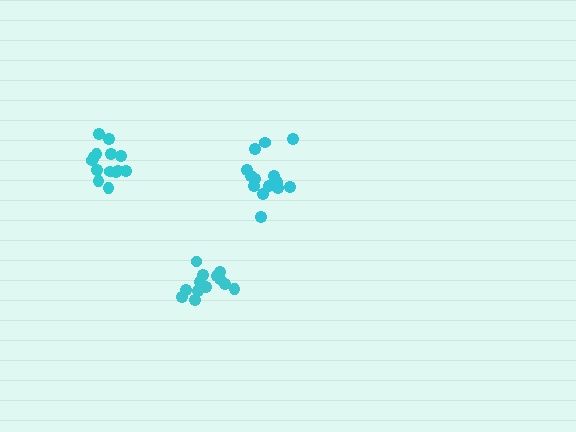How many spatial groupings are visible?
There are 3 spatial groupings.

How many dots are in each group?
Group 1: 15 dots, Group 2: 13 dots, Group 3: 14 dots (42 total).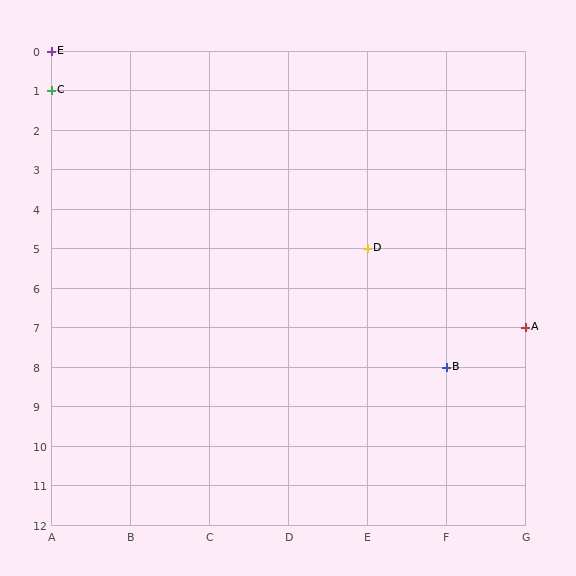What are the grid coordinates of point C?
Point C is at grid coordinates (A, 1).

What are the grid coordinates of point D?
Point D is at grid coordinates (E, 5).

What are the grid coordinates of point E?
Point E is at grid coordinates (A, 0).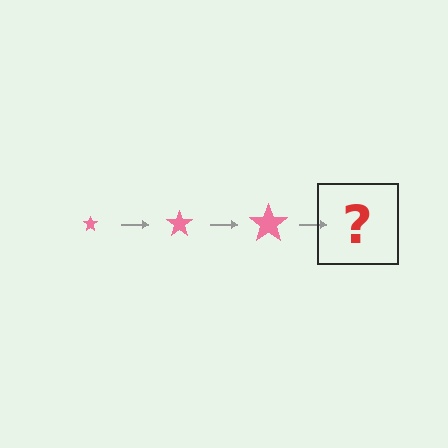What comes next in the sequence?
The next element should be a pink star, larger than the previous one.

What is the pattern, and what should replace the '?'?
The pattern is that the star gets progressively larger each step. The '?' should be a pink star, larger than the previous one.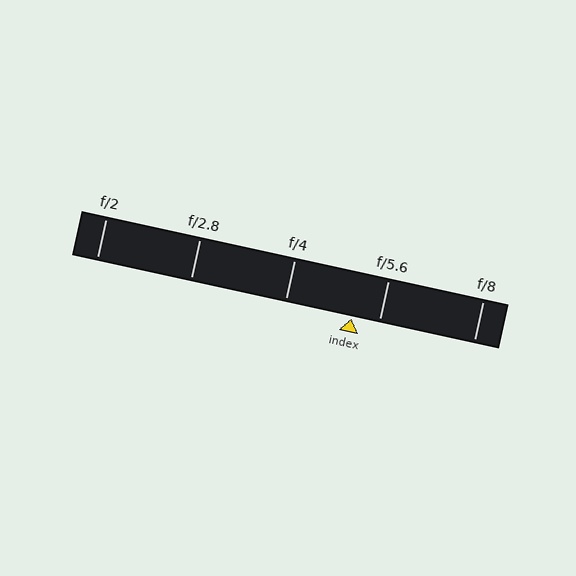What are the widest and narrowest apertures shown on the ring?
The widest aperture shown is f/2 and the narrowest is f/8.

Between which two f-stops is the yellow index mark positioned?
The index mark is between f/4 and f/5.6.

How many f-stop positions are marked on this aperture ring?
There are 5 f-stop positions marked.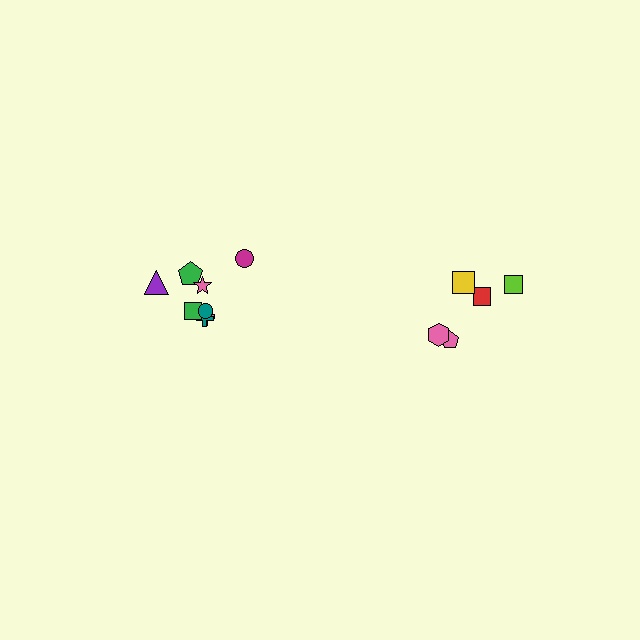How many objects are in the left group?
There are 8 objects.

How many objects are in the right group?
There are 5 objects.